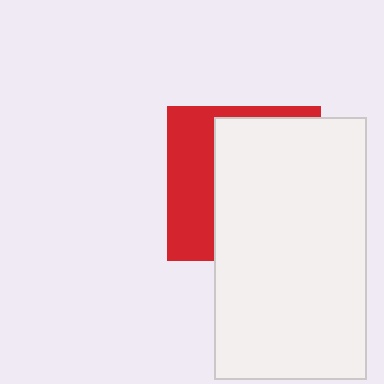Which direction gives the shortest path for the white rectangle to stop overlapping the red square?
Moving right gives the shortest separation.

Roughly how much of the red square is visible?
A small part of it is visible (roughly 35%).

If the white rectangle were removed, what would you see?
You would see the complete red square.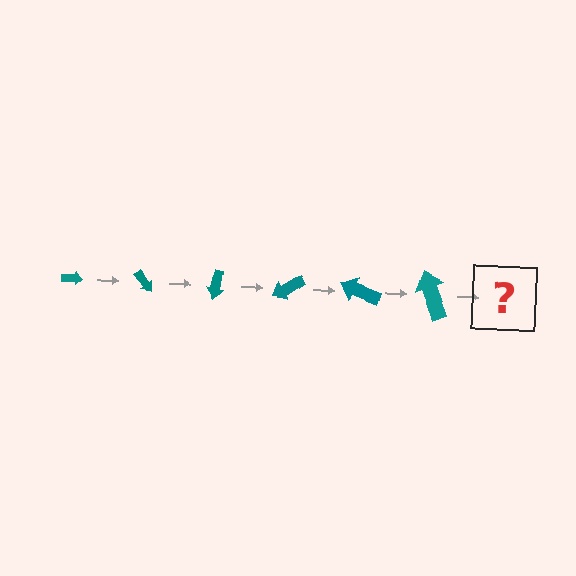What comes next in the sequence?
The next element should be an arrow, larger than the previous one and rotated 300 degrees from the start.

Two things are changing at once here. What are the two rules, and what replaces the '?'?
The two rules are that the arrow grows larger each step and it rotates 50 degrees each step. The '?' should be an arrow, larger than the previous one and rotated 300 degrees from the start.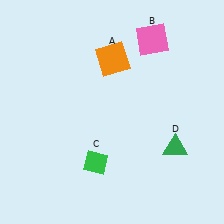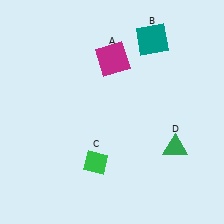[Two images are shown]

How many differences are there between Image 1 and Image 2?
There are 2 differences between the two images.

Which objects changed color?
A changed from orange to magenta. B changed from pink to teal.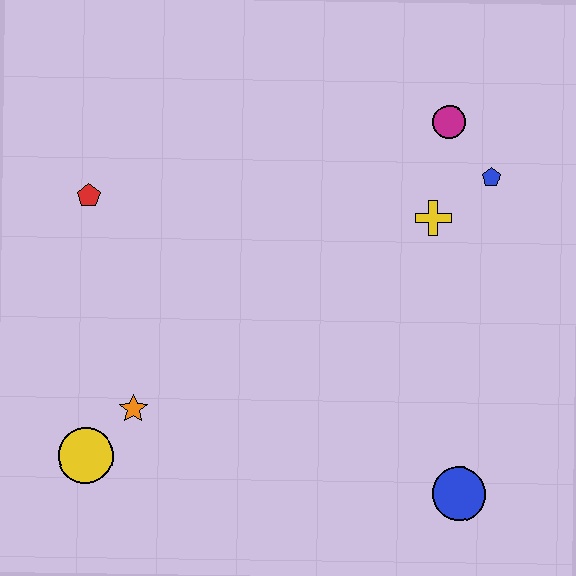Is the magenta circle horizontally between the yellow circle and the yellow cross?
No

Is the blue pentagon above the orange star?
Yes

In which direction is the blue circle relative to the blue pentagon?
The blue circle is below the blue pentagon.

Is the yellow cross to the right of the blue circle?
No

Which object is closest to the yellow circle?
The orange star is closest to the yellow circle.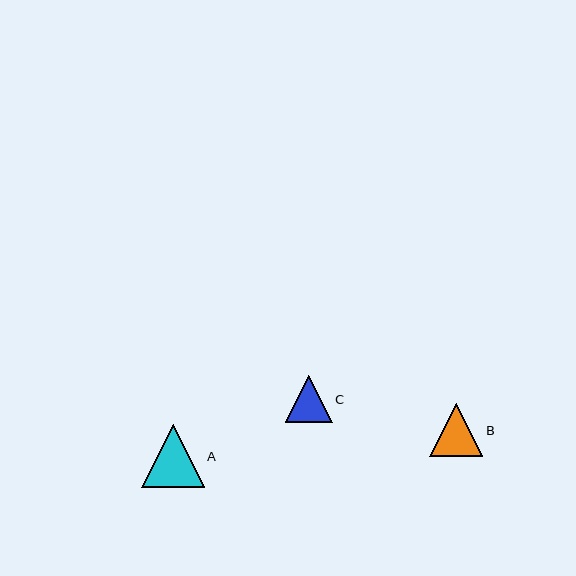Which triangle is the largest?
Triangle A is the largest with a size of approximately 63 pixels.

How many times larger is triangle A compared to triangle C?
Triangle A is approximately 1.3 times the size of triangle C.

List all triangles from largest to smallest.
From largest to smallest: A, B, C.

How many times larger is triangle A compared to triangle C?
Triangle A is approximately 1.3 times the size of triangle C.